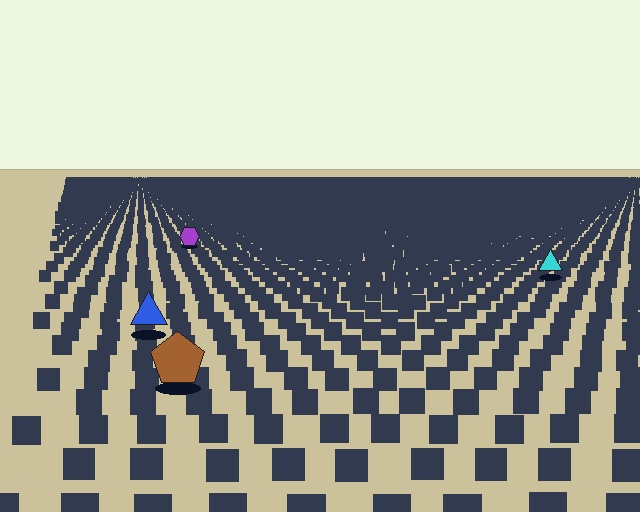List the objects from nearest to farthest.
From nearest to farthest: the brown pentagon, the blue triangle, the cyan triangle, the purple hexagon.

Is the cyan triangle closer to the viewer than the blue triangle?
No. The blue triangle is closer — you can tell from the texture gradient: the ground texture is coarser near it.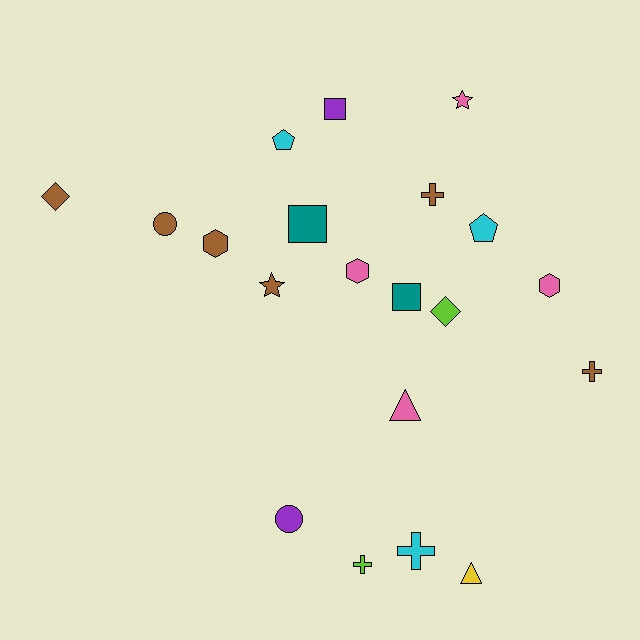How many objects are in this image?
There are 20 objects.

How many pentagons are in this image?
There are 2 pentagons.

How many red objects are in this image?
There are no red objects.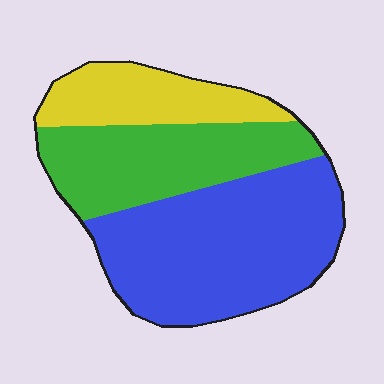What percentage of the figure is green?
Green covers roughly 30% of the figure.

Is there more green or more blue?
Blue.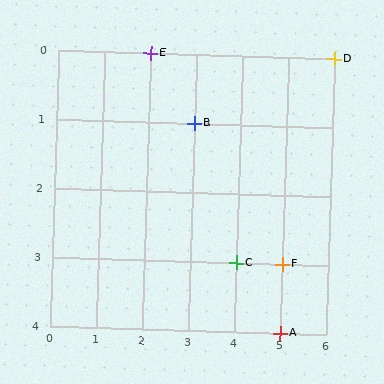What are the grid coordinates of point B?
Point B is at grid coordinates (3, 1).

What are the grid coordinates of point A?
Point A is at grid coordinates (5, 4).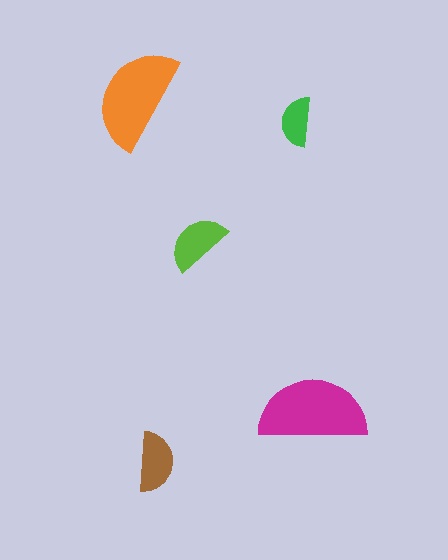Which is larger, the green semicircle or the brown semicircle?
The brown one.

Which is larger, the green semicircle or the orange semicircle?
The orange one.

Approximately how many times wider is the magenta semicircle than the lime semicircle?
About 2 times wider.